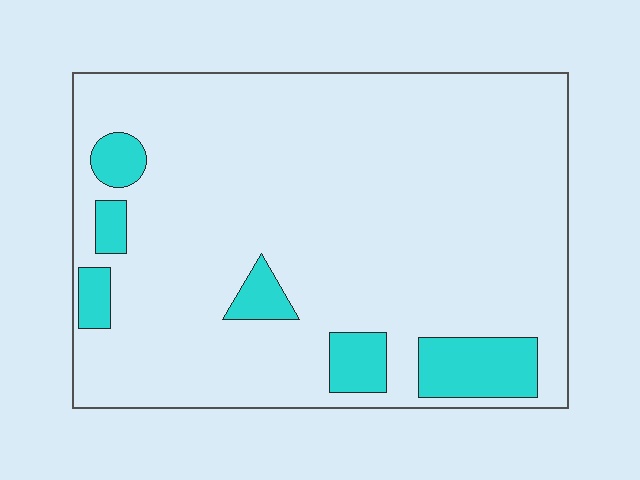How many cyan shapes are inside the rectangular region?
6.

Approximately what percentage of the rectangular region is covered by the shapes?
Approximately 10%.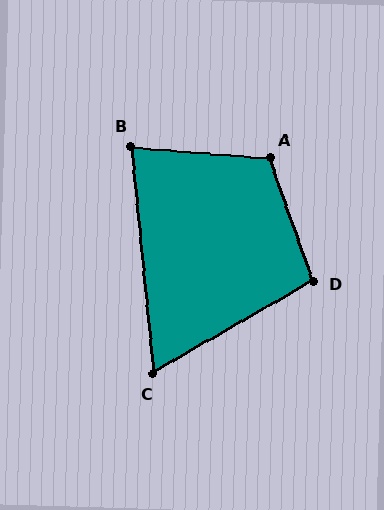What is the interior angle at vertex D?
Approximately 100 degrees (obtuse).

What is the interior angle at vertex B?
Approximately 80 degrees (acute).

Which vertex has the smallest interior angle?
C, at approximately 66 degrees.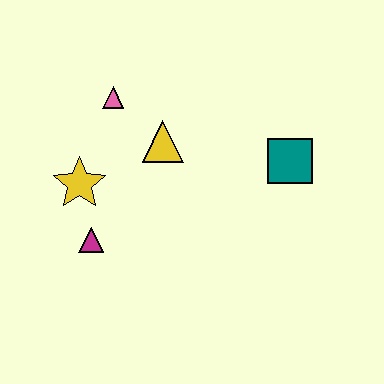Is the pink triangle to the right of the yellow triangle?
No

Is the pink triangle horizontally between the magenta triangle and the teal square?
Yes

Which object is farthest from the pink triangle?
The teal square is farthest from the pink triangle.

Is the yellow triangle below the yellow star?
No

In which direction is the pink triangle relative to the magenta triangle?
The pink triangle is above the magenta triangle.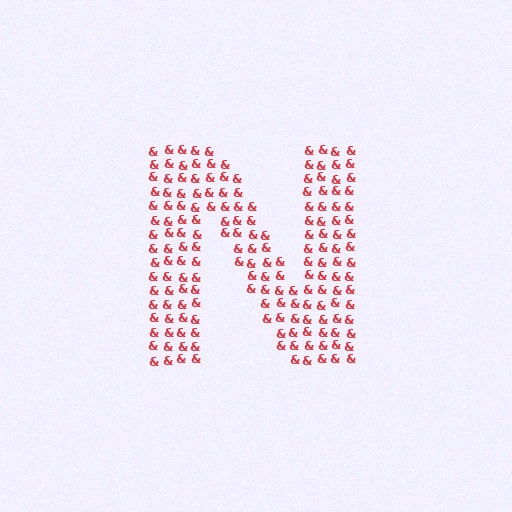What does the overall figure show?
The overall figure shows the letter N.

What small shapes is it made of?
It is made of small ampersands.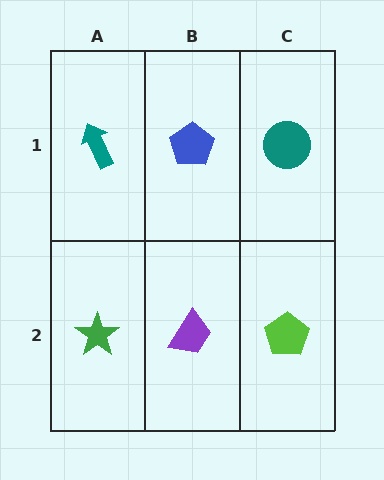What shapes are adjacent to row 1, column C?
A lime pentagon (row 2, column C), a blue pentagon (row 1, column B).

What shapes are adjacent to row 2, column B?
A blue pentagon (row 1, column B), a green star (row 2, column A), a lime pentagon (row 2, column C).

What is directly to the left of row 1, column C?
A blue pentagon.